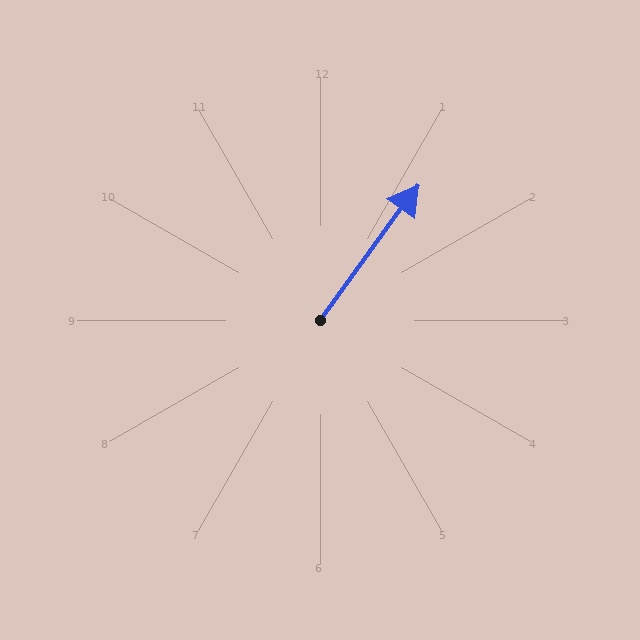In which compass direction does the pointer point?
Northeast.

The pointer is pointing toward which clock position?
Roughly 1 o'clock.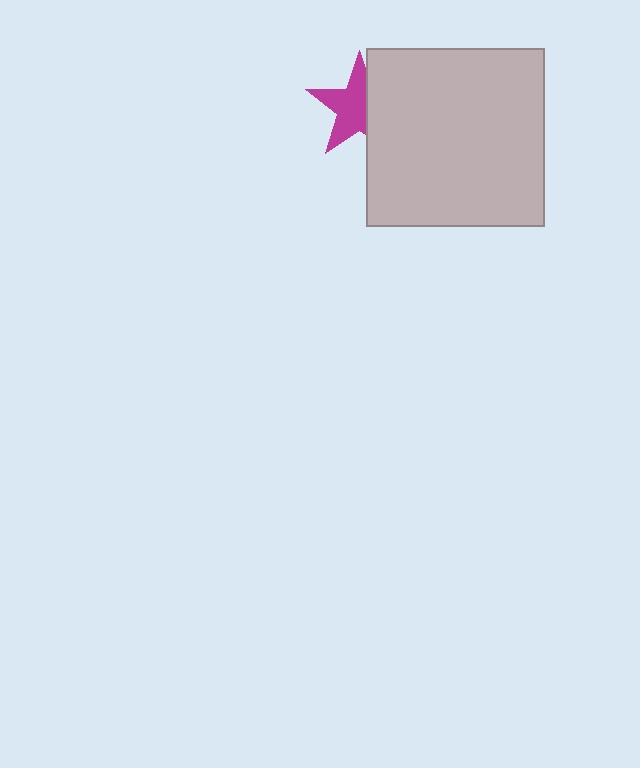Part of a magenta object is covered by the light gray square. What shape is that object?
It is a star.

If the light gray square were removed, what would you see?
You would see the complete magenta star.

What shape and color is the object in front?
The object in front is a light gray square.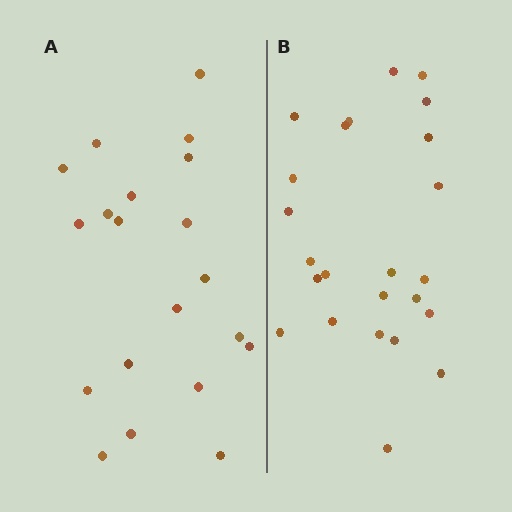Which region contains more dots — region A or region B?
Region B (the right region) has more dots.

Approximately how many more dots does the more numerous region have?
Region B has about 4 more dots than region A.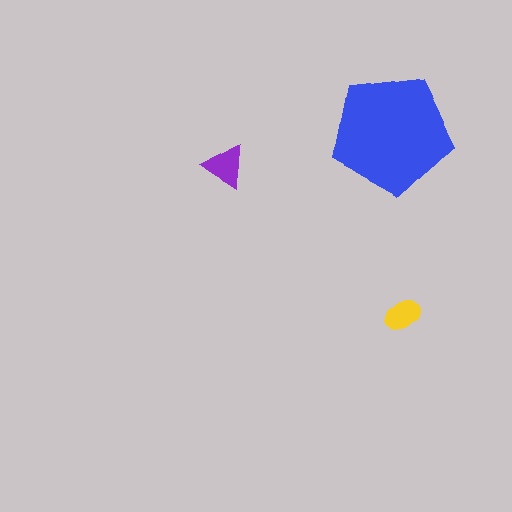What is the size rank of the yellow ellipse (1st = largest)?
3rd.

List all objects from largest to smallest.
The blue pentagon, the purple triangle, the yellow ellipse.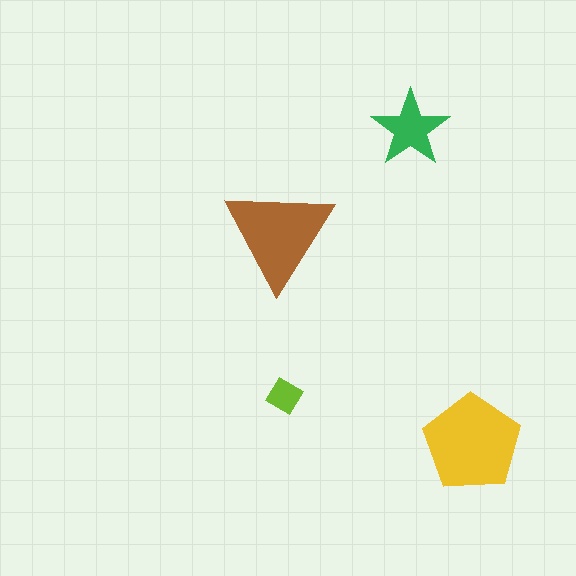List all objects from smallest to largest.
The lime diamond, the green star, the brown triangle, the yellow pentagon.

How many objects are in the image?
There are 4 objects in the image.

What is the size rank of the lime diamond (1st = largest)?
4th.